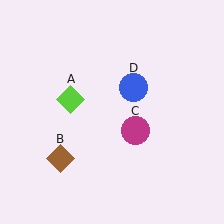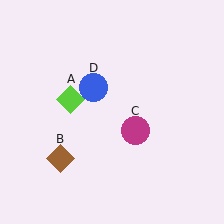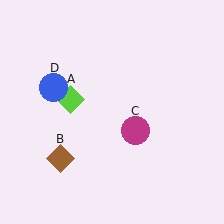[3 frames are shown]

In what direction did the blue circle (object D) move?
The blue circle (object D) moved left.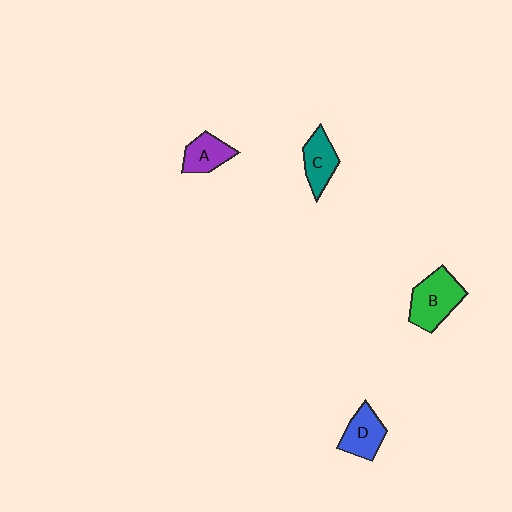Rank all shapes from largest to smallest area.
From largest to smallest: B (green), D (blue), C (teal), A (purple).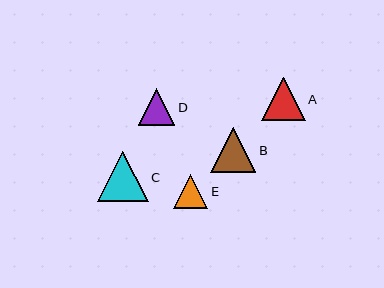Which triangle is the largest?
Triangle C is the largest with a size of approximately 51 pixels.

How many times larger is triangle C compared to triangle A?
Triangle C is approximately 1.2 times the size of triangle A.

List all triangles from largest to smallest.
From largest to smallest: C, B, A, D, E.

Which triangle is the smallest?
Triangle E is the smallest with a size of approximately 34 pixels.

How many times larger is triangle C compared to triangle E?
Triangle C is approximately 1.5 times the size of triangle E.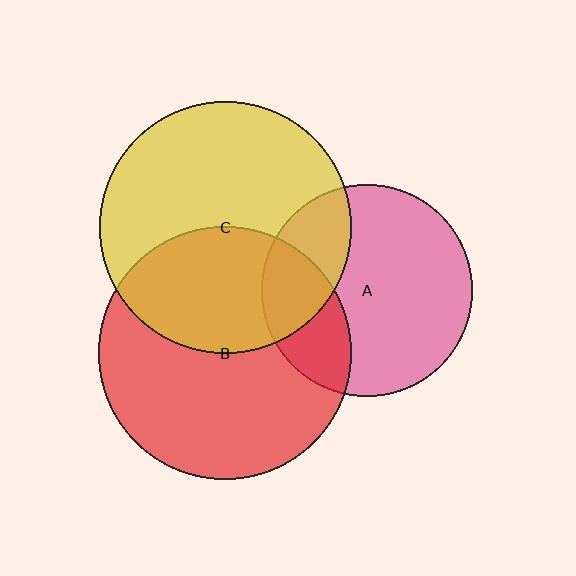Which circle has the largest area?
Circle B (red).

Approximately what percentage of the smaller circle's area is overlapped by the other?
Approximately 25%.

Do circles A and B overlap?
Yes.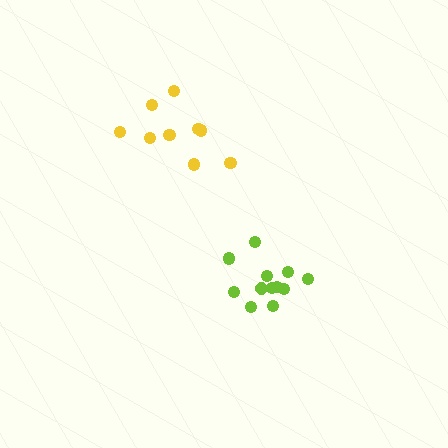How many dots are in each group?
Group 1: 9 dots, Group 2: 12 dots (21 total).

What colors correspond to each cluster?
The clusters are colored: yellow, lime.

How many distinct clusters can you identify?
There are 2 distinct clusters.